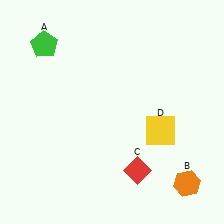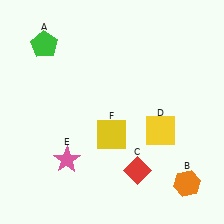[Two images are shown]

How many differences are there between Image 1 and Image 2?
There are 2 differences between the two images.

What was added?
A pink star (E), a yellow square (F) were added in Image 2.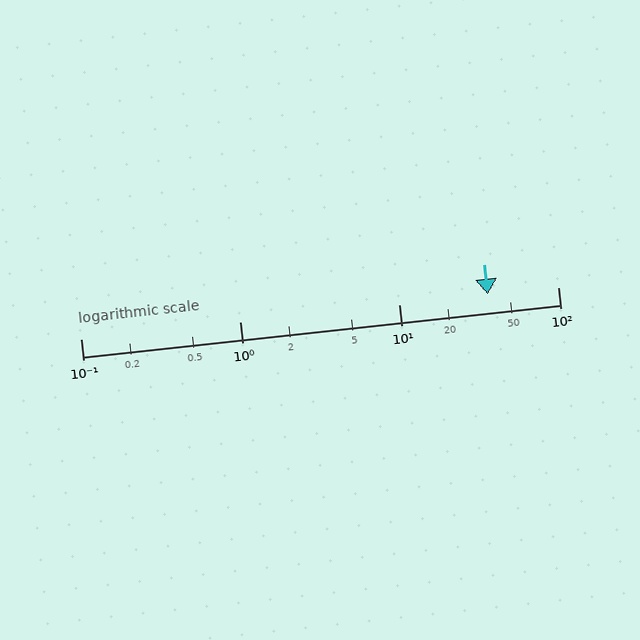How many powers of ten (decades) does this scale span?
The scale spans 3 decades, from 0.1 to 100.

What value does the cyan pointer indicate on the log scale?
The pointer indicates approximately 36.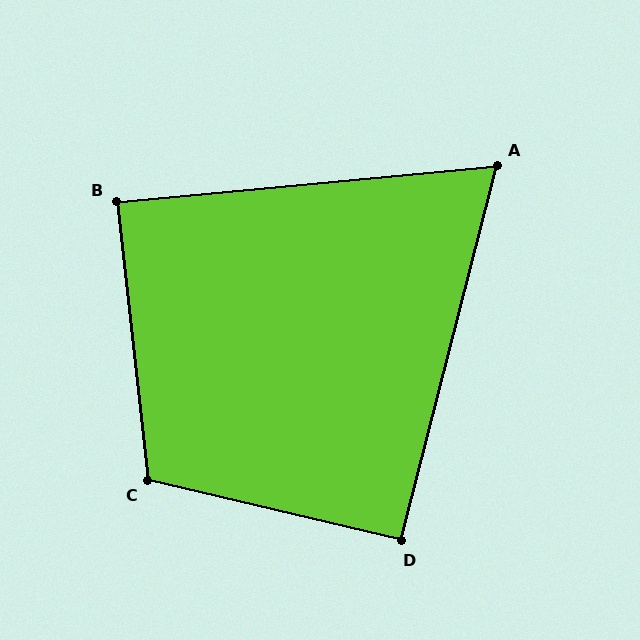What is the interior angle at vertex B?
Approximately 89 degrees (approximately right).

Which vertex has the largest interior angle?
C, at approximately 110 degrees.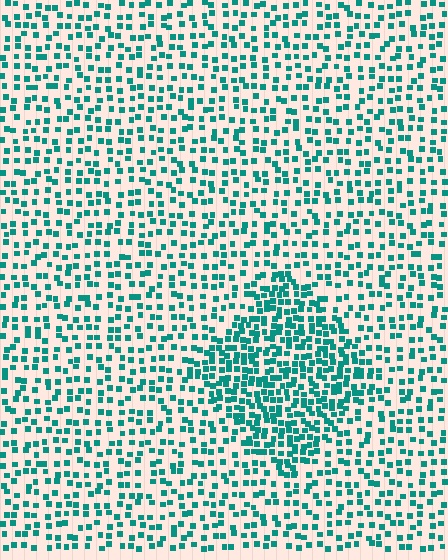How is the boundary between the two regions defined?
The boundary is defined by a change in element density (approximately 1.9x ratio). All elements are the same color, size, and shape.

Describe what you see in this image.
The image contains small teal elements arranged at two different densities. A diamond-shaped region is visible where the elements are more densely packed than the surrounding area.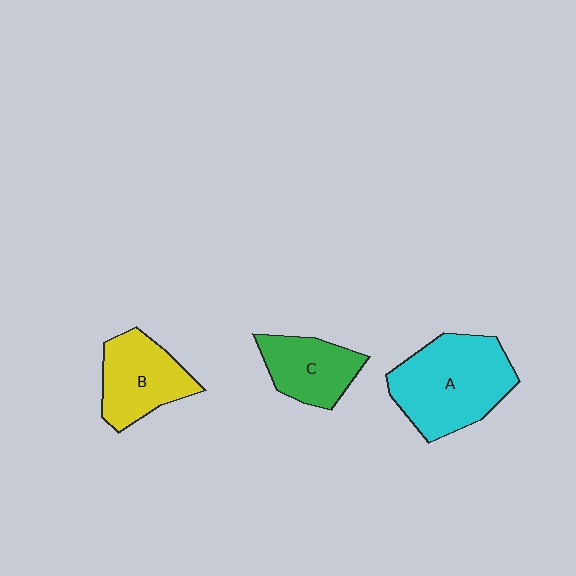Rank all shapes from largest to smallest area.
From largest to smallest: A (cyan), B (yellow), C (green).